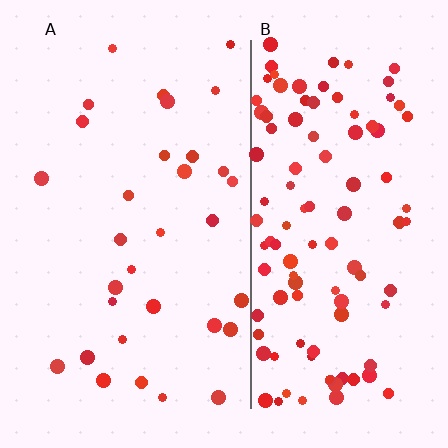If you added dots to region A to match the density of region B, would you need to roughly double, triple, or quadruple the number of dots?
Approximately quadruple.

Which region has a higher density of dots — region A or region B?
B (the right).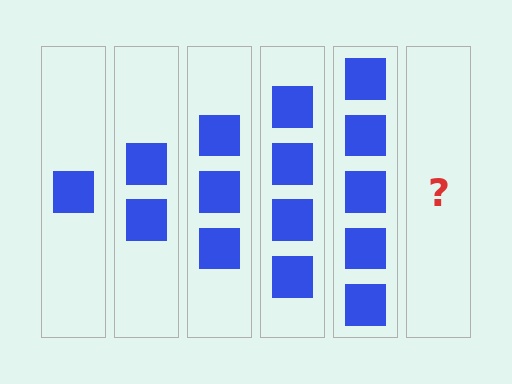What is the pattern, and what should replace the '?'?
The pattern is that each step adds one more square. The '?' should be 6 squares.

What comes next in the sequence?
The next element should be 6 squares.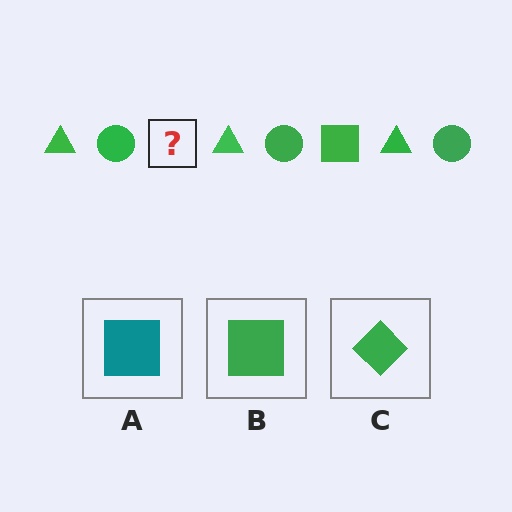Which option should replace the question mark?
Option B.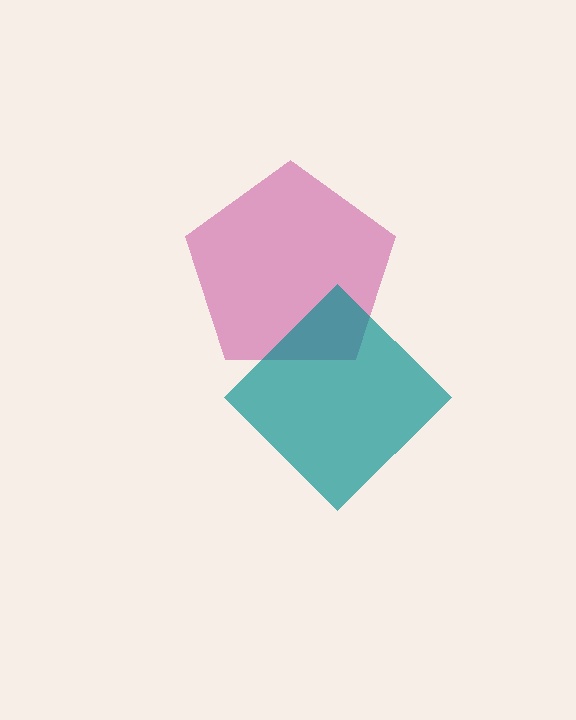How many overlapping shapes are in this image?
There are 2 overlapping shapes in the image.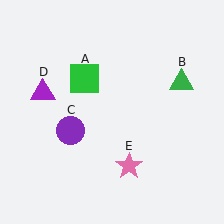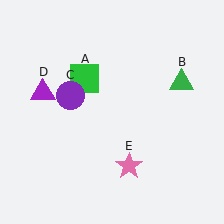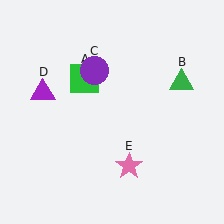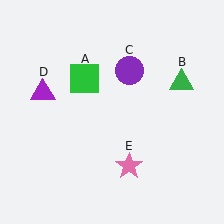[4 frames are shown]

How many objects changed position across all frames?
1 object changed position: purple circle (object C).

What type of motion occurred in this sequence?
The purple circle (object C) rotated clockwise around the center of the scene.